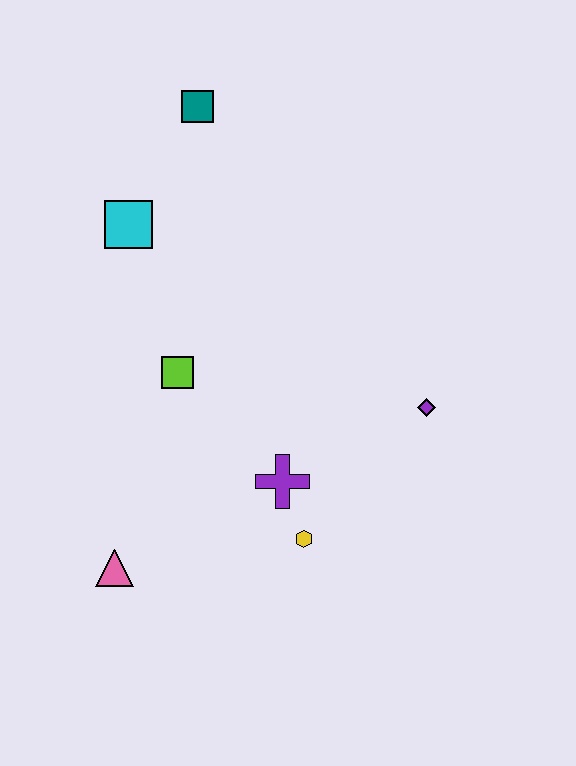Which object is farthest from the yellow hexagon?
The teal square is farthest from the yellow hexagon.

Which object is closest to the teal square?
The cyan square is closest to the teal square.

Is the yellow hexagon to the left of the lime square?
No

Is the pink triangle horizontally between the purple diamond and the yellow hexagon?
No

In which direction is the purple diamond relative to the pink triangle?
The purple diamond is to the right of the pink triangle.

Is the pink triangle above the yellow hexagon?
No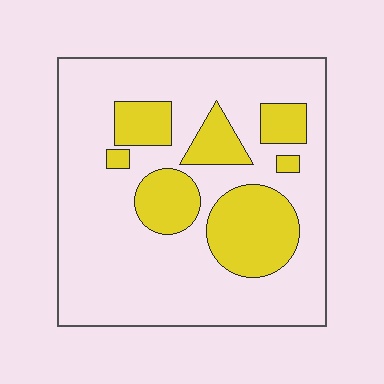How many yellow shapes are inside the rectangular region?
7.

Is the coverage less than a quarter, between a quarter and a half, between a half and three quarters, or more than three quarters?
Between a quarter and a half.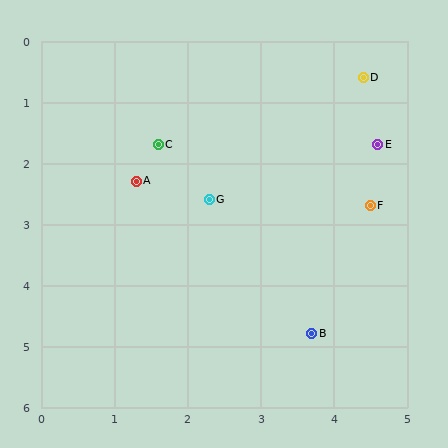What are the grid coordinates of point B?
Point B is at approximately (3.7, 4.8).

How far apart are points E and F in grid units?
Points E and F are about 1.0 grid units apart.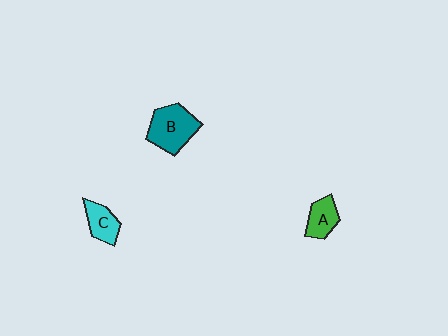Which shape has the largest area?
Shape B (teal).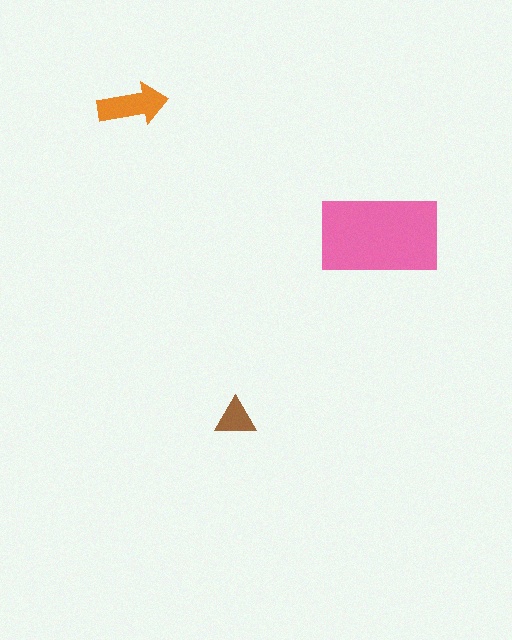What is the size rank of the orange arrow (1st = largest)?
2nd.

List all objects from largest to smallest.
The pink rectangle, the orange arrow, the brown triangle.